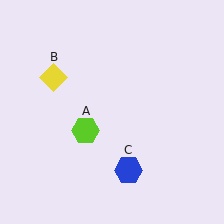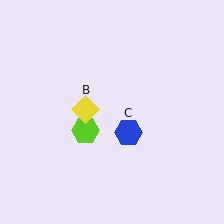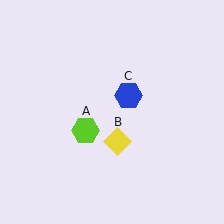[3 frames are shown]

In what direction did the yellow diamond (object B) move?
The yellow diamond (object B) moved down and to the right.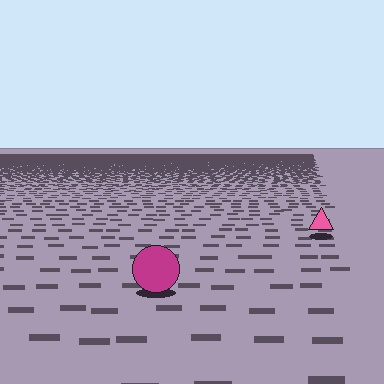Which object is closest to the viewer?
The magenta circle is closest. The texture marks near it are larger and more spread out.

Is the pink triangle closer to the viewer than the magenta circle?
No. The magenta circle is closer — you can tell from the texture gradient: the ground texture is coarser near it.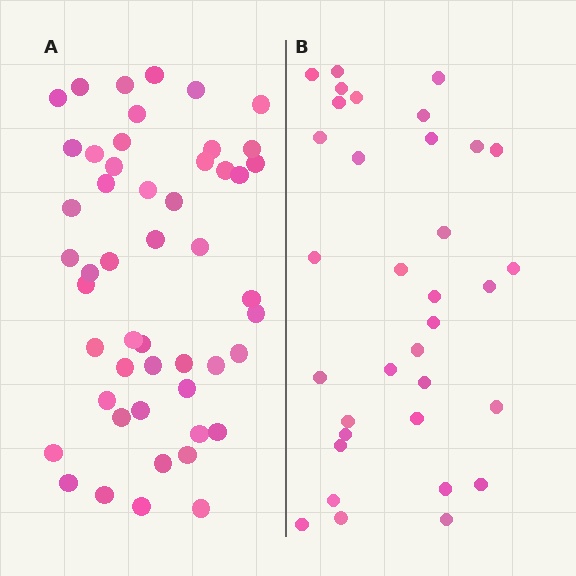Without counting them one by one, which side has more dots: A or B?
Region A (the left region) has more dots.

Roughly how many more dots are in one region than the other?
Region A has approximately 15 more dots than region B.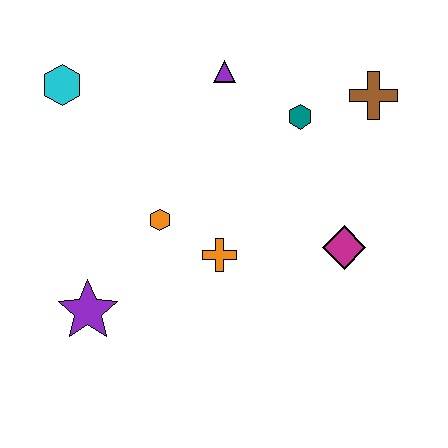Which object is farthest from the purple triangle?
The purple star is farthest from the purple triangle.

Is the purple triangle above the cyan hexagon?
Yes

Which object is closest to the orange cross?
The orange hexagon is closest to the orange cross.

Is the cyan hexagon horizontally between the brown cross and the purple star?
No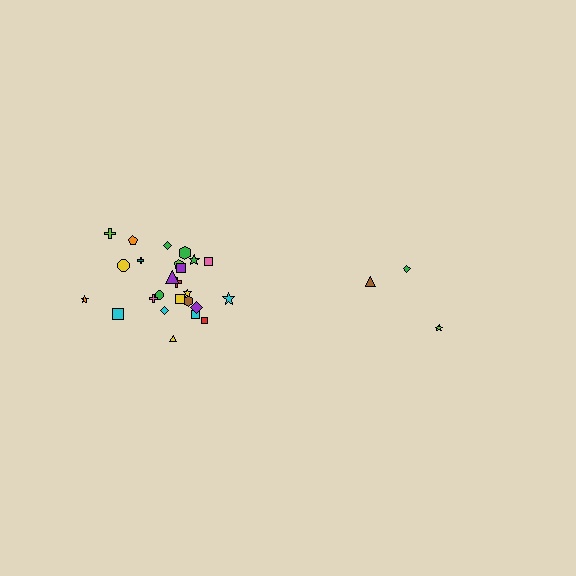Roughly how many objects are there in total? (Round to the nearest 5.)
Roughly 30 objects in total.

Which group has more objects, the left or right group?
The left group.